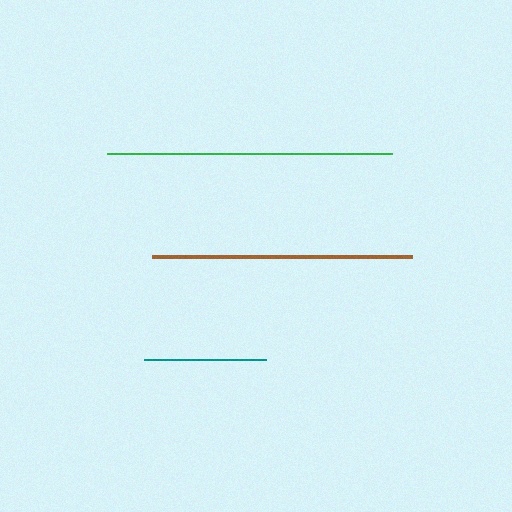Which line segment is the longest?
The green line is the longest at approximately 284 pixels.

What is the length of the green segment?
The green segment is approximately 284 pixels long.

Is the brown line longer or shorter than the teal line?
The brown line is longer than the teal line.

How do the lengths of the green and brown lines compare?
The green and brown lines are approximately the same length.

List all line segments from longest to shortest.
From longest to shortest: green, brown, teal.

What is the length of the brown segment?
The brown segment is approximately 260 pixels long.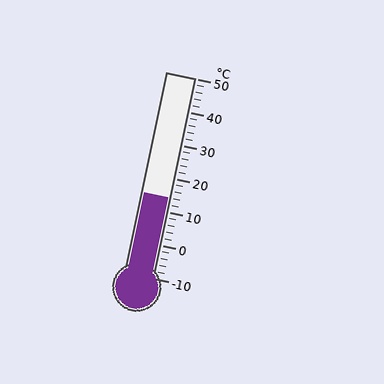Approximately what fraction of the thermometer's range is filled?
The thermometer is filled to approximately 40% of its range.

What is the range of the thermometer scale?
The thermometer scale ranges from -10°C to 50°C.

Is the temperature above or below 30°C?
The temperature is below 30°C.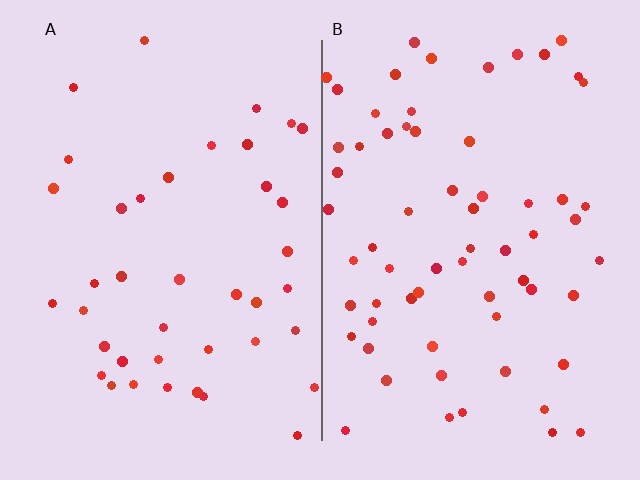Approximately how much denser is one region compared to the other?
Approximately 1.6× — region B over region A.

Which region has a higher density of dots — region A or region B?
B (the right).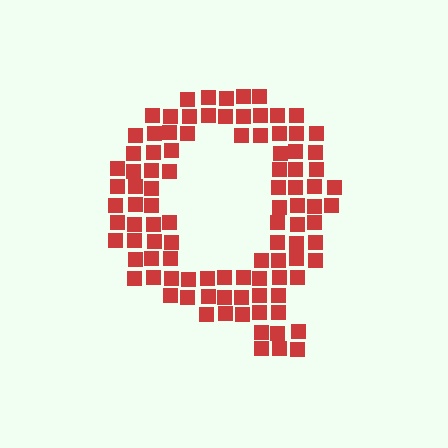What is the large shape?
The large shape is the letter Q.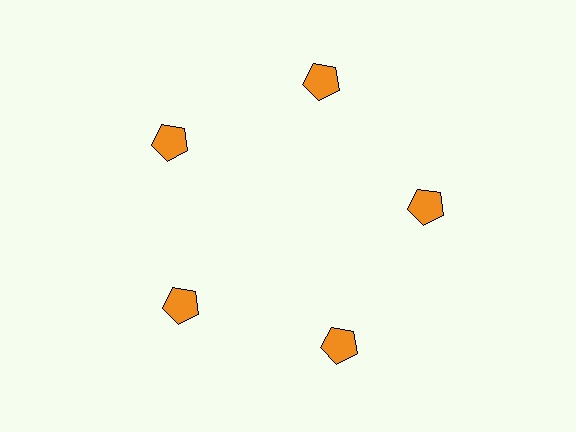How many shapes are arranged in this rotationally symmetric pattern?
There are 5 shapes, arranged in 5 groups of 1.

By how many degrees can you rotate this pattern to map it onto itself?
The pattern maps onto itself every 72 degrees of rotation.